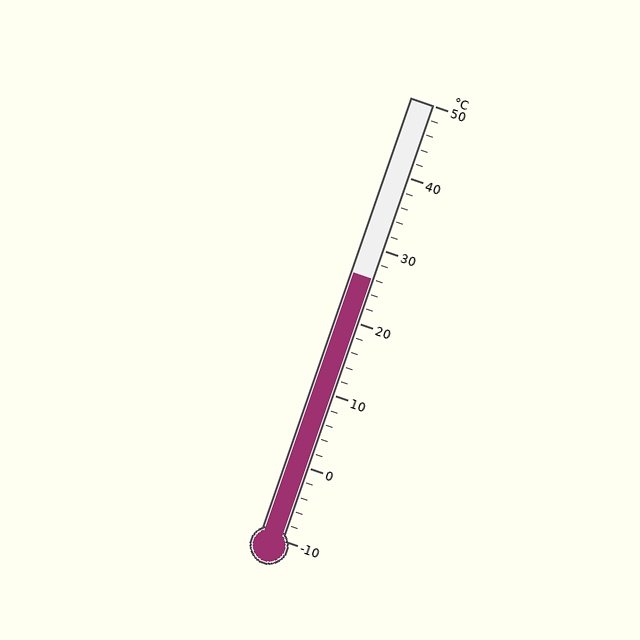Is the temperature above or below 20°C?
The temperature is above 20°C.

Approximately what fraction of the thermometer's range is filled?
The thermometer is filled to approximately 60% of its range.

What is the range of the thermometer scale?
The thermometer scale ranges from -10°C to 50°C.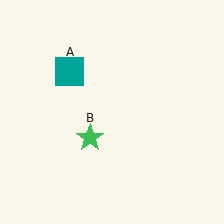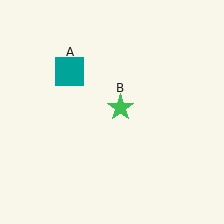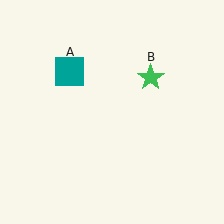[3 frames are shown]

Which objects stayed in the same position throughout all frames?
Teal square (object A) remained stationary.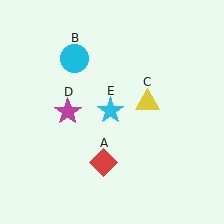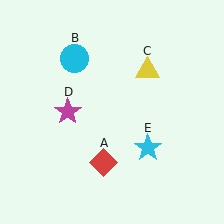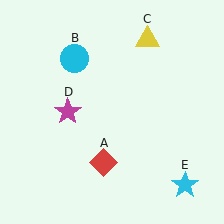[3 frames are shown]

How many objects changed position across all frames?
2 objects changed position: yellow triangle (object C), cyan star (object E).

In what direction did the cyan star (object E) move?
The cyan star (object E) moved down and to the right.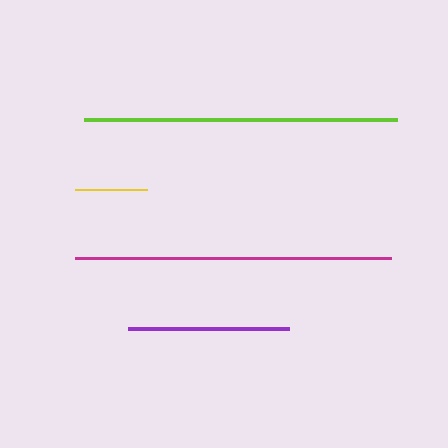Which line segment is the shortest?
The yellow line is the shortest at approximately 72 pixels.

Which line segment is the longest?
The magenta line is the longest at approximately 315 pixels.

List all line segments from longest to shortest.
From longest to shortest: magenta, lime, purple, yellow.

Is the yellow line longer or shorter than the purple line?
The purple line is longer than the yellow line.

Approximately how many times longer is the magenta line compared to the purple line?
The magenta line is approximately 2.0 times the length of the purple line.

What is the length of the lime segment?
The lime segment is approximately 314 pixels long.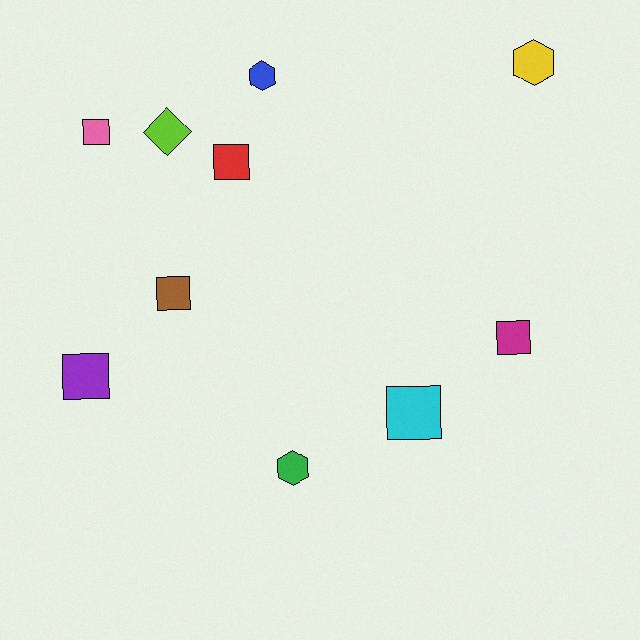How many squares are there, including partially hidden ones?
There are 6 squares.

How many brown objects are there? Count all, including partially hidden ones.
There is 1 brown object.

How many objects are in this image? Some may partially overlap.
There are 10 objects.